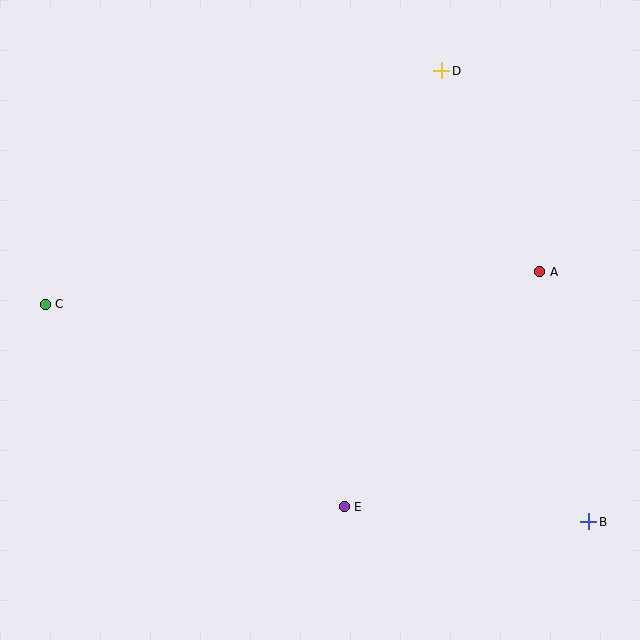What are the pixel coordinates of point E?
Point E is at (344, 507).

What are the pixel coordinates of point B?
Point B is at (589, 522).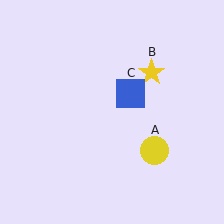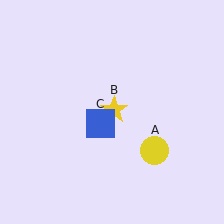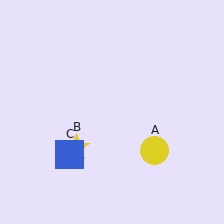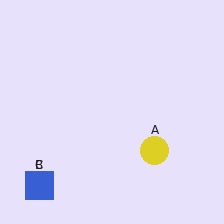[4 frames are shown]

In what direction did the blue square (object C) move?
The blue square (object C) moved down and to the left.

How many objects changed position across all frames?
2 objects changed position: yellow star (object B), blue square (object C).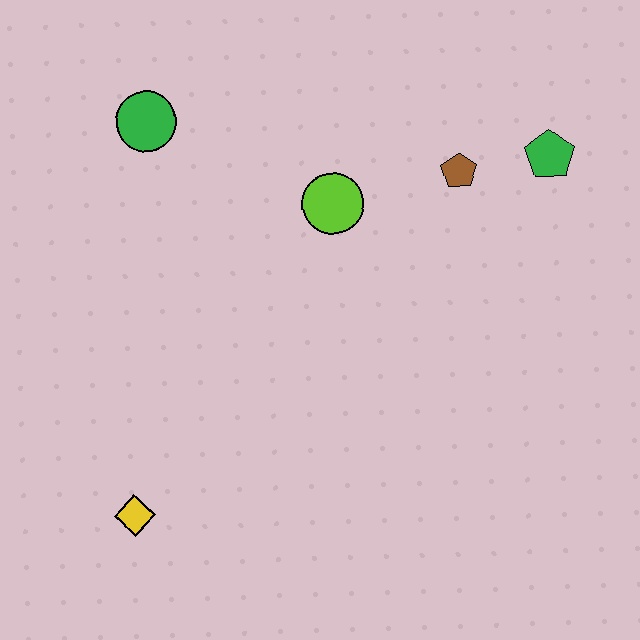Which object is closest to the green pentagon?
The brown pentagon is closest to the green pentagon.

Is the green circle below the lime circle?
No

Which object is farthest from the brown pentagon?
The yellow diamond is farthest from the brown pentagon.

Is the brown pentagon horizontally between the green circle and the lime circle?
No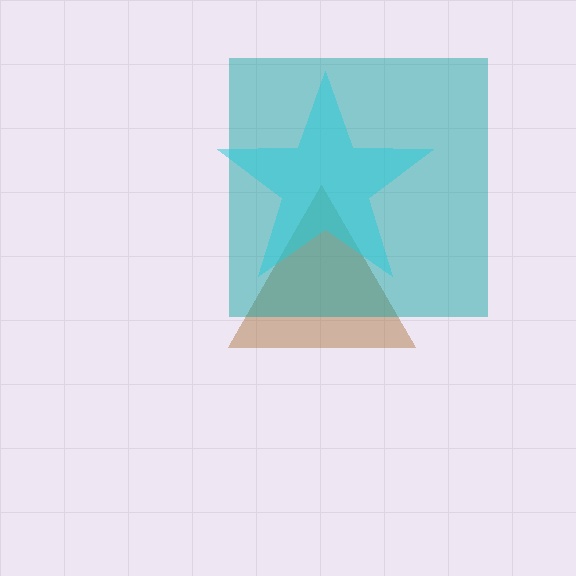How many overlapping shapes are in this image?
There are 3 overlapping shapes in the image.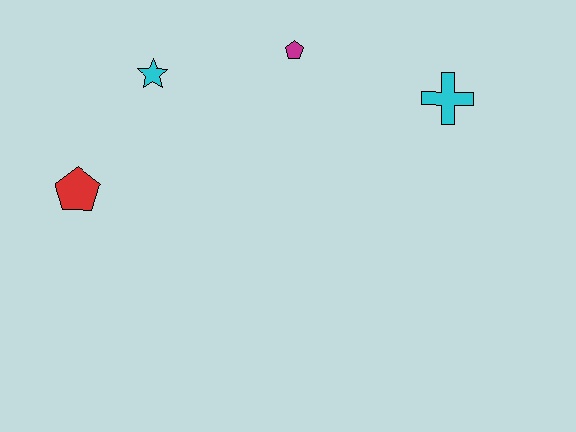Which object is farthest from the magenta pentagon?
The red pentagon is farthest from the magenta pentagon.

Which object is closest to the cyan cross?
The magenta pentagon is closest to the cyan cross.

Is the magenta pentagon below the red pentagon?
No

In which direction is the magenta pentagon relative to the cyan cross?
The magenta pentagon is to the left of the cyan cross.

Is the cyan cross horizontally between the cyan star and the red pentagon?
No